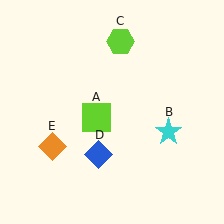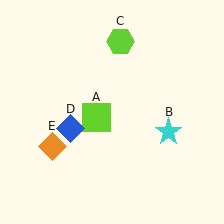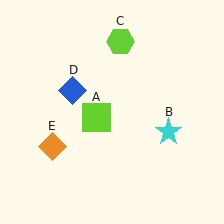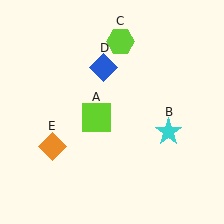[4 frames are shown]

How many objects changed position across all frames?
1 object changed position: blue diamond (object D).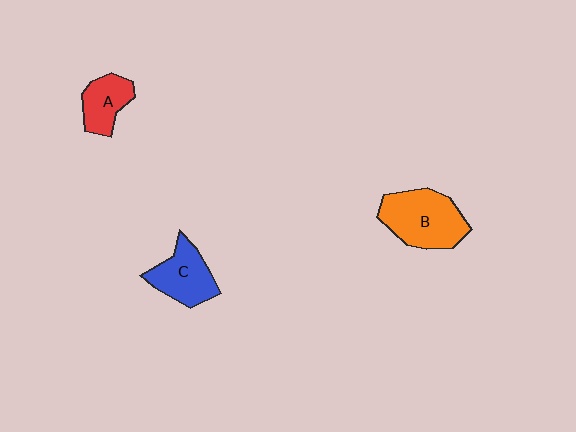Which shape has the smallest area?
Shape A (red).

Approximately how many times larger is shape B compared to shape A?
Approximately 1.8 times.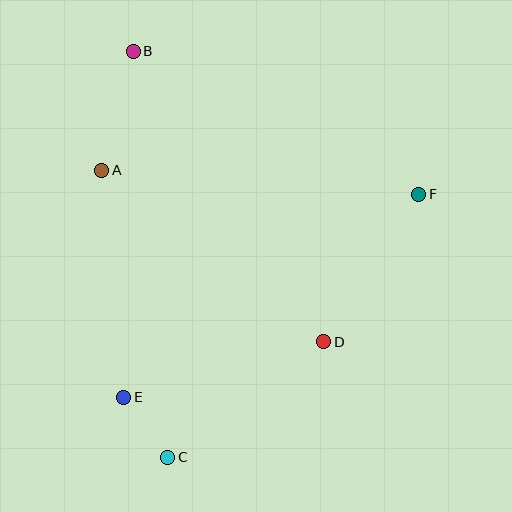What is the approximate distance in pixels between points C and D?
The distance between C and D is approximately 194 pixels.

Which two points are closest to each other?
Points C and E are closest to each other.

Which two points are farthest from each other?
Points B and C are farthest from each other.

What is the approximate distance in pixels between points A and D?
The distance between A and D is approximately 281 pixels.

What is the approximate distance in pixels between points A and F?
The distance between A and F is approximately 318 pixels.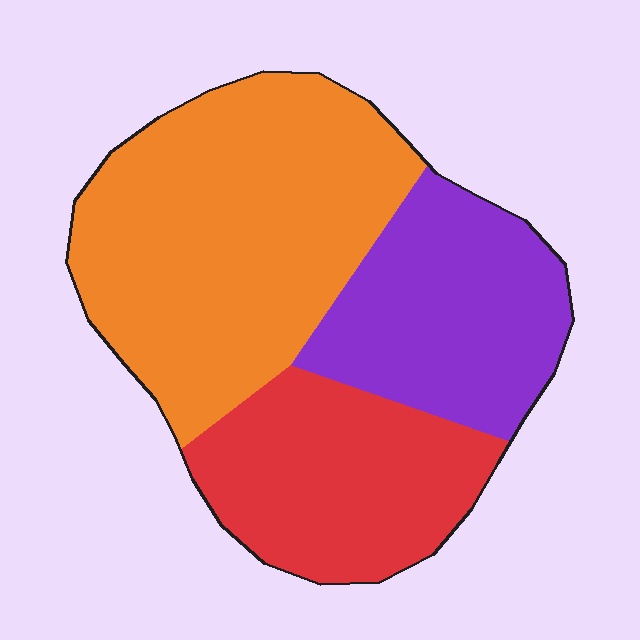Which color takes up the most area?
Orange, at roughly 45%.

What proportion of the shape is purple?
Purple covers about 25% of the shape.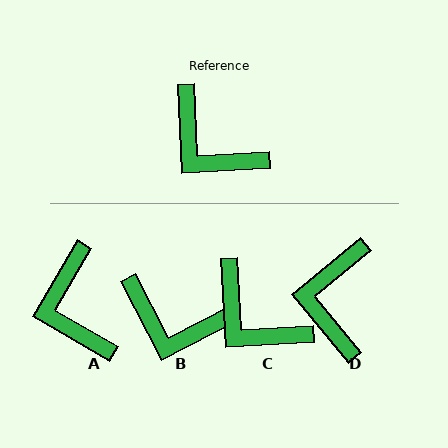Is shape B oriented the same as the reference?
No, it is off by about 25 degrees.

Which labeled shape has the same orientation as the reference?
C.